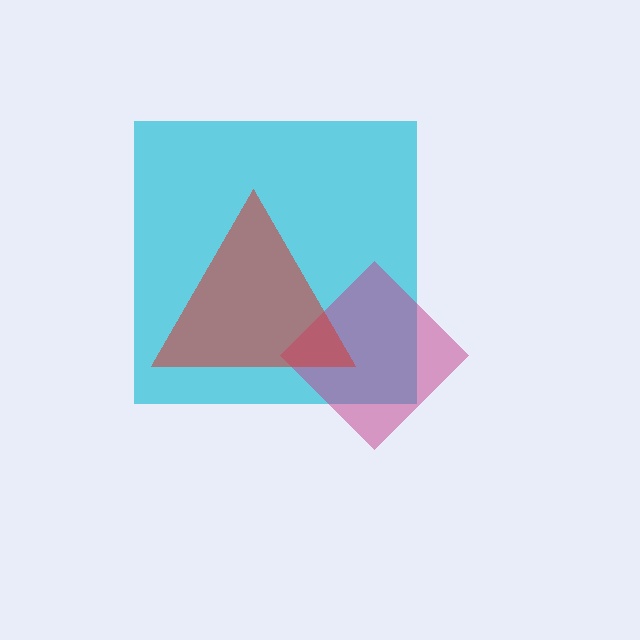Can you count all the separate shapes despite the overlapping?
Yes, there are 3 separate shapes.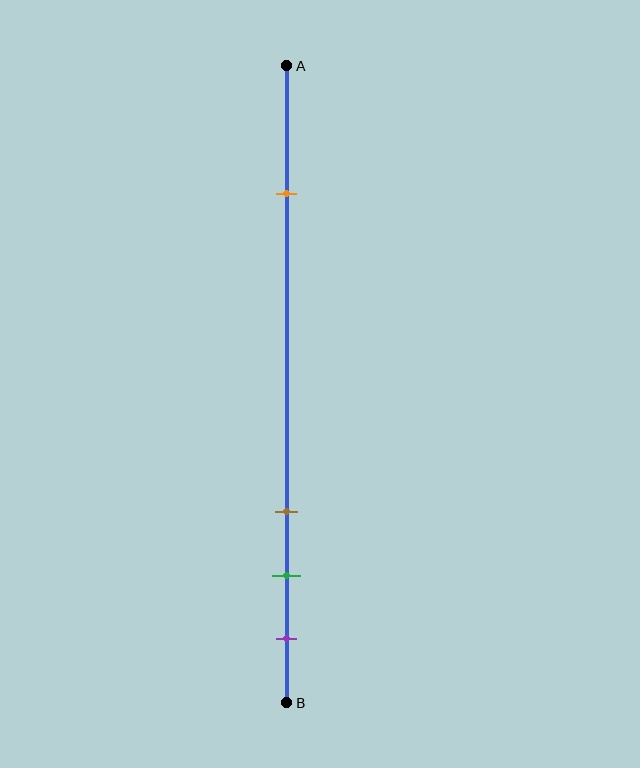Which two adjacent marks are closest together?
The green and purple marks are the closest adjacent pair.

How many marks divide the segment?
There are 4 marks dividing the segment.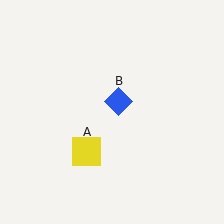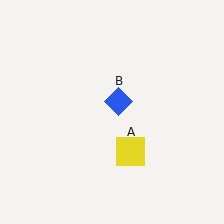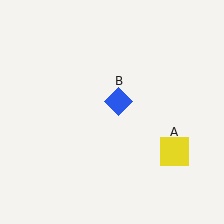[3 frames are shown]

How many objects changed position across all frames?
1 object changed position: yellow square (object A).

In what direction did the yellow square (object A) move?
The yellow square (object A) moved right.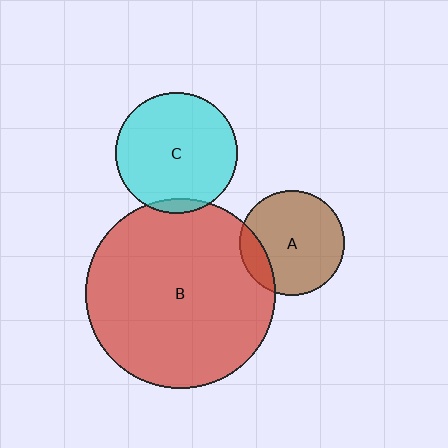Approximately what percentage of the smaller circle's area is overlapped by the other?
Approximately 5%.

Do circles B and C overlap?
Yes.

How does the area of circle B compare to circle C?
Approximately 2.5 times.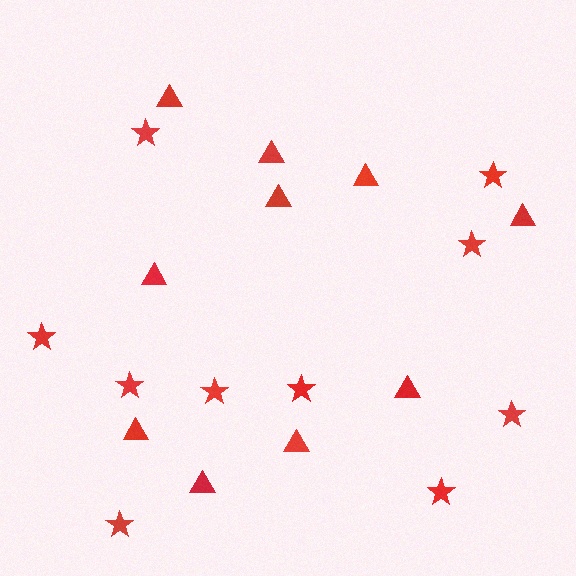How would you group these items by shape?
There are 2 groups: one group of triangles (10) and one group of stars (10).